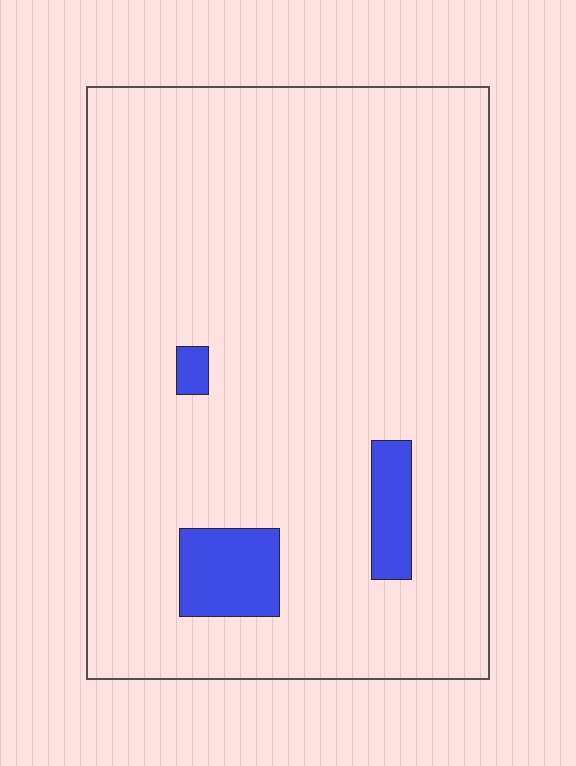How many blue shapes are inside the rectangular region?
3.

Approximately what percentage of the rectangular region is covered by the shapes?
Approximately 5%.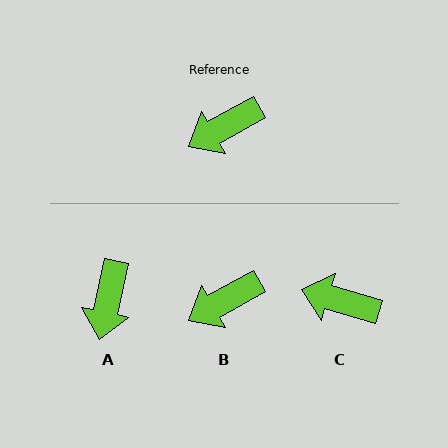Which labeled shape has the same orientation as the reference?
B.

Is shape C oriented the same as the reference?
No, it is off by about 46 degrees.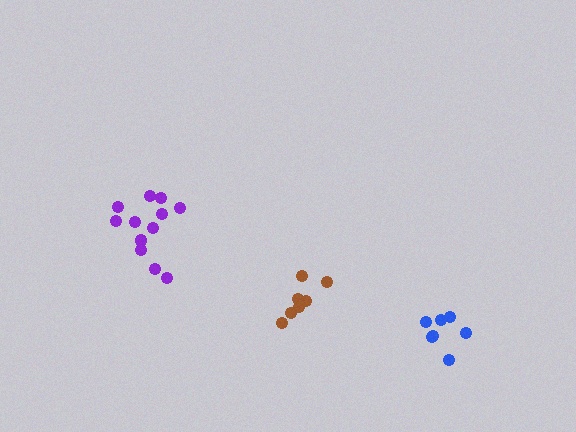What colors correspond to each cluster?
The clusters are colored: blue, purple, brown.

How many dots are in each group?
Group 1: 7 dots, Group 2: 12 dots, Group 3: 7 dots (26 total).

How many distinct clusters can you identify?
There are 3 distinct clusters.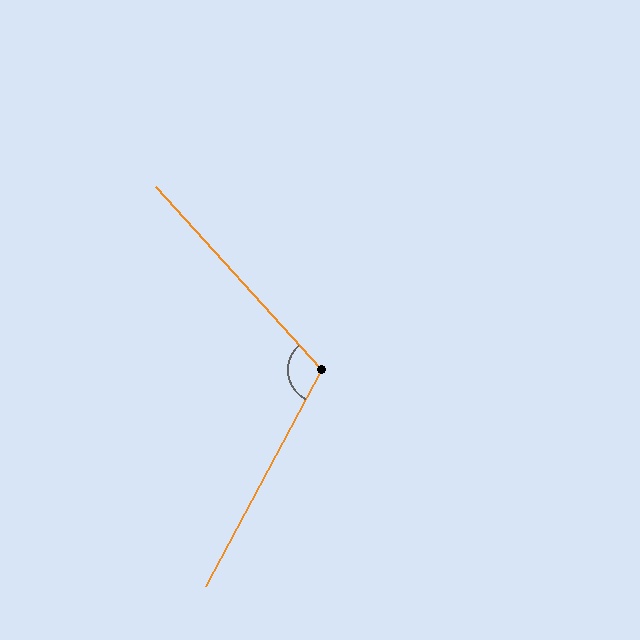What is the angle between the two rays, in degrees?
Approximately 110 degrees.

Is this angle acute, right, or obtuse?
It is obtuse.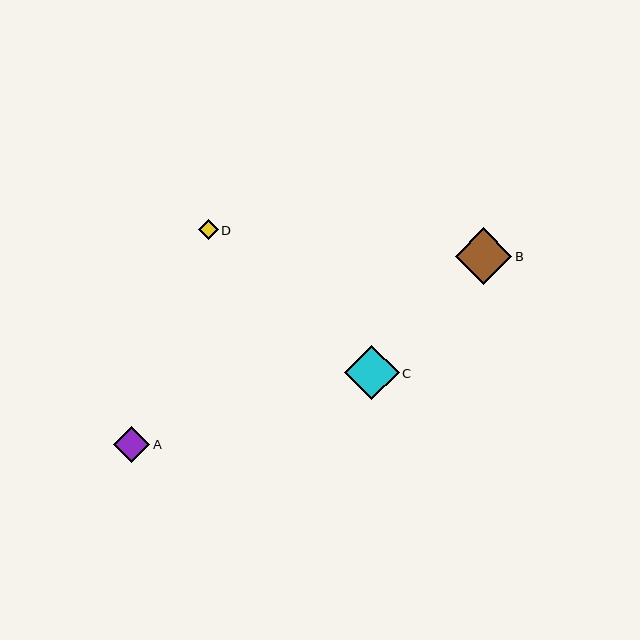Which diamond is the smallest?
Diamond D is the smallest with a size of approximately 20 pixels.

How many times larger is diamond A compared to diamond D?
Diamond A is approximately 1.8 times the size of diamond D.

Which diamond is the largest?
Diamond B is the largest with a size of approximately 56 pixels.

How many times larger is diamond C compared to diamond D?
Diamond C is approximately 2.7 times the size of diamond D.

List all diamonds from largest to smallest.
From largest to smallest: B, C, A, D.